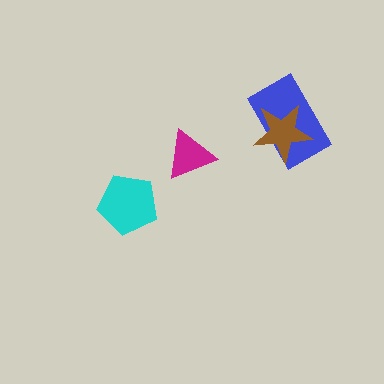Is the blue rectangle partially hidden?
Yes, it is partially covered by another shape.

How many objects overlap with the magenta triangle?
0 objects overlap with the magenta triangle.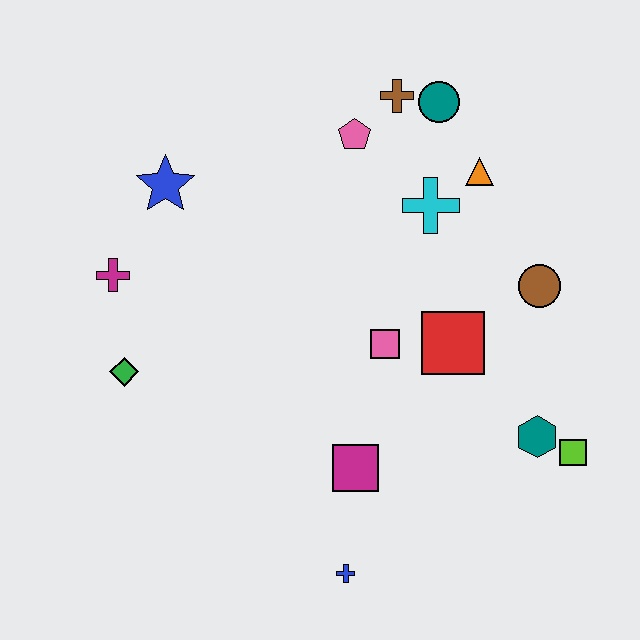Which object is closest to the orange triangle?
The cyan cross is closest to the orange triangle.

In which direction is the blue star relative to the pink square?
The blue star is to the left of the pink square.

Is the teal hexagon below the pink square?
Yes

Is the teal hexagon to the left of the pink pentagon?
No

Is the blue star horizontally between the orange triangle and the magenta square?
No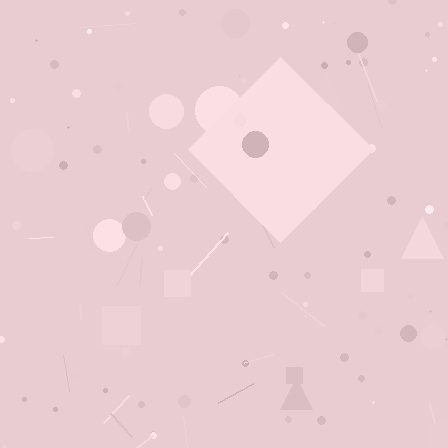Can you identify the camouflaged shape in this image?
The camouflaged shape is a diamond.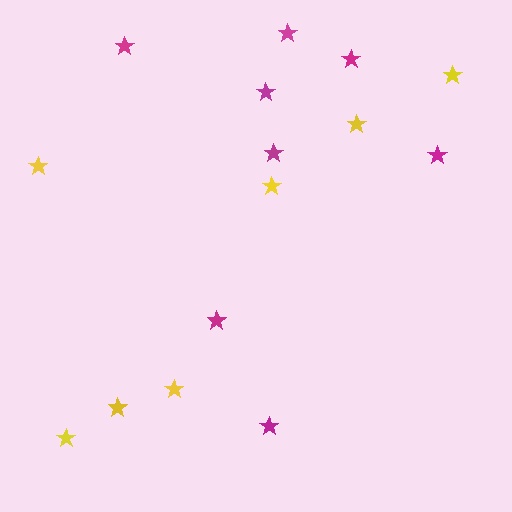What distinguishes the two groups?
There are 2 groups: one group of magenta stars (8) and one group of yellow stars (7).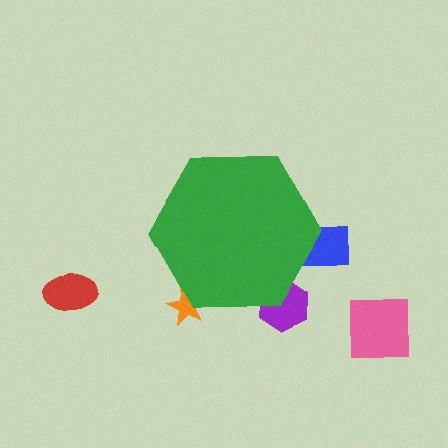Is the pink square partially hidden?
No, the pink square is fully visible.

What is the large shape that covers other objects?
A green hexagon.